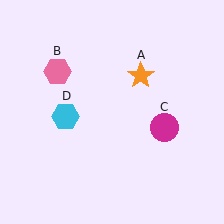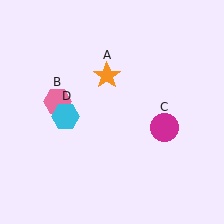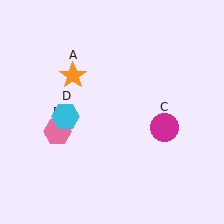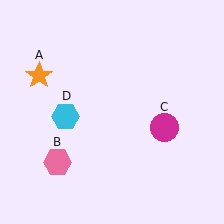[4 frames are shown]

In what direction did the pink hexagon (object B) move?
The pink hexagon (object B) moved down.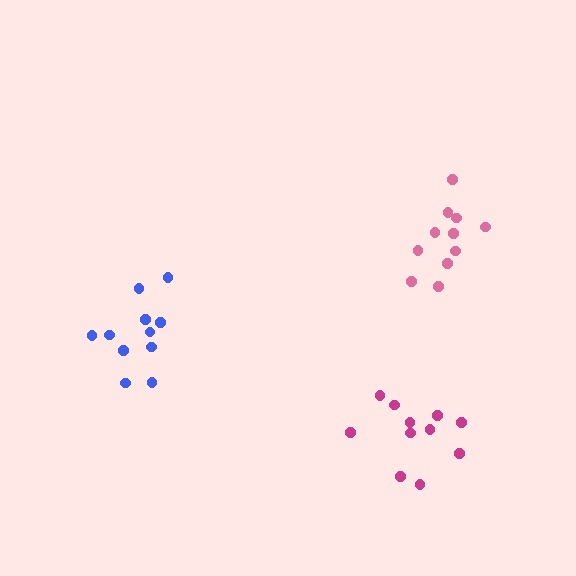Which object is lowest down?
The magenta cluster is bottommost.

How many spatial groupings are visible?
There are 3 spatial groupings.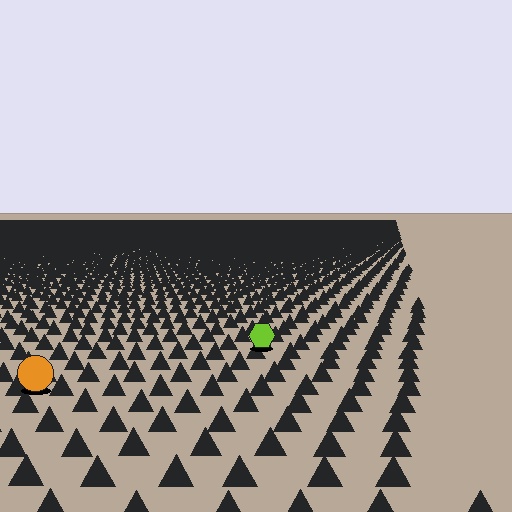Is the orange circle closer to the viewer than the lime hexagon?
Yes. The orange circle is closer — you can tell from the texture gradient: the ground texture is coarser near it.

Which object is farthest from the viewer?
The lime hexagon is farthest from the viewer. It appears smaller and the ground texture around it is denser.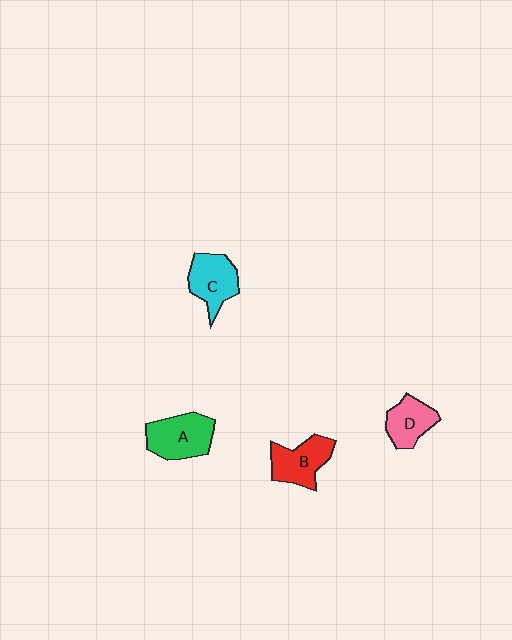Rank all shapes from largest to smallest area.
From largest to smallest: A (green), B (red), C (cyan), D (pink).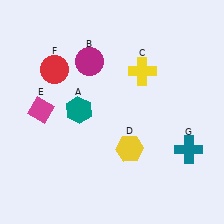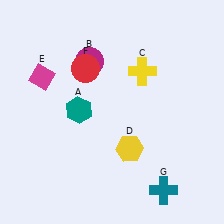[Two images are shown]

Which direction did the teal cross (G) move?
The teal cross (G) moved down.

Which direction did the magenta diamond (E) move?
The magenta diamond (E) moved up.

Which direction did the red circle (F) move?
The red circle (F) moved right.